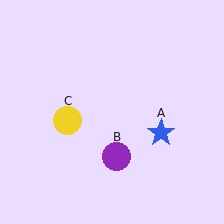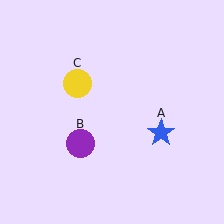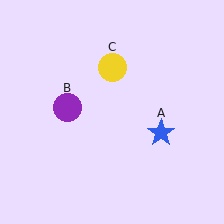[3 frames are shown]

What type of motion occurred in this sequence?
The purple circle (object B), yellow circle (object C) rotated clockwise around the center of the scene.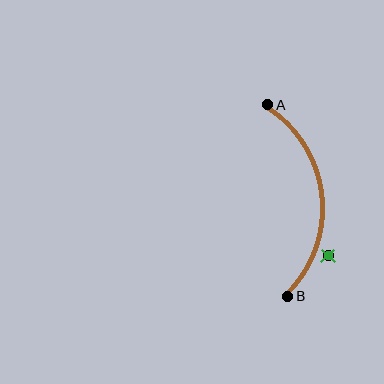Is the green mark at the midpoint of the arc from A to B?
No — the green mark does not lie on the arc at all. It sits slightly outside the curve.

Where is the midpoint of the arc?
The arc midpoint is the point on the curve farthest from the straight line joining A and B. It sits to the right of that line.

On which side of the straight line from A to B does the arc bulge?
The arc bulges to the right of the straight line connecting A and B.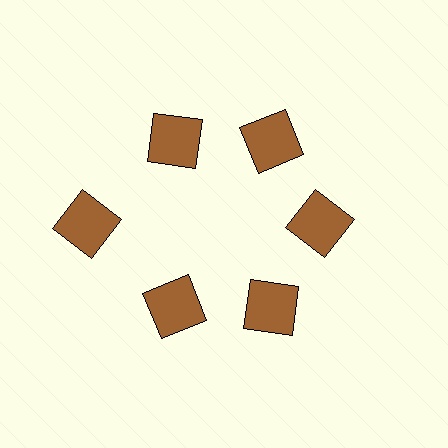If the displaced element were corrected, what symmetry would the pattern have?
It would have 6-fold rotational symmetry — the pattern would map onto itself every 60 degrees.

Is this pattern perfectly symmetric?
No. The 6 brown squares are arranged in a ring, but one element near the 9 o'clock position is pushed outward from the center, breaking the 6-fold rotational symmetry.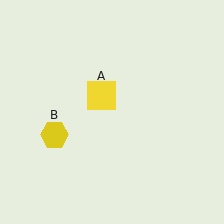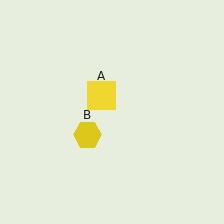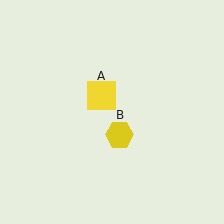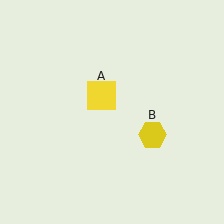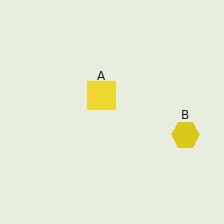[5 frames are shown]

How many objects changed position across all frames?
1 object changed position: yellow hexagon (object B).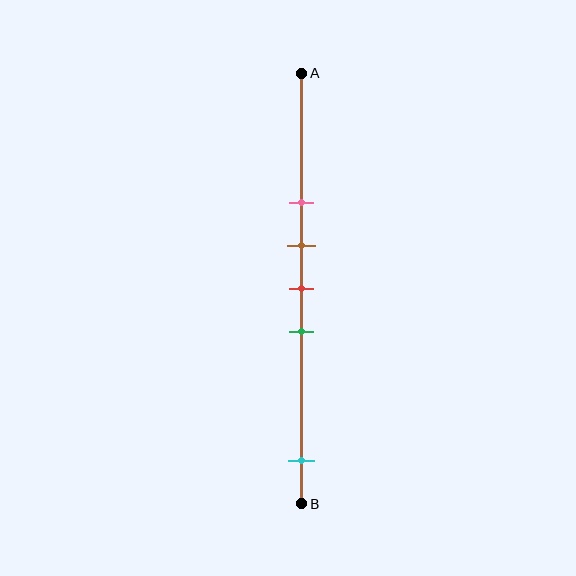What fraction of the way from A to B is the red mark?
The red mark is approximately 50% (0.5) of the way from A to B.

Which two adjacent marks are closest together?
The brown and red marks are the closest adjacent pair.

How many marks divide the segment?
There are 5 marks dividing the segment.